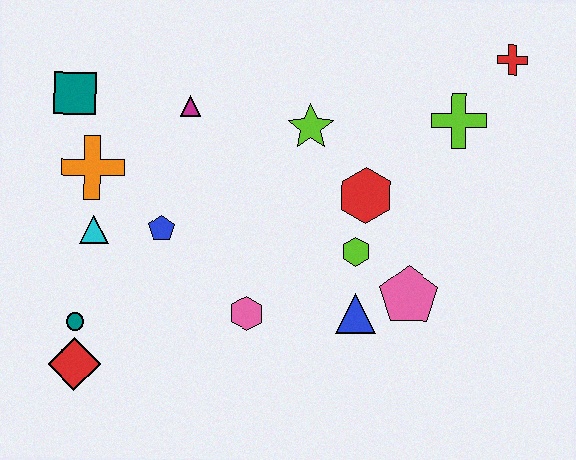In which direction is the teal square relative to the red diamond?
The teal square is above the red diamond.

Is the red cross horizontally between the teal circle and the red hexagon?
No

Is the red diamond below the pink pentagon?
Yes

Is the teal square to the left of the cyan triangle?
Yes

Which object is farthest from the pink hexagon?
The red cross is farthest from the pink hexagon.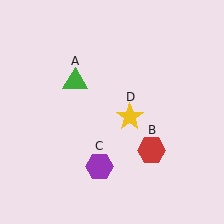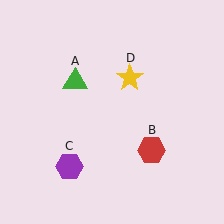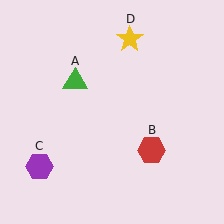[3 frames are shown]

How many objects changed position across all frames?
2 objects changed position: purple hexagon (object C), yellow star (object D).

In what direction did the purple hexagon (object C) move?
The purple hexagon (object C) moved left.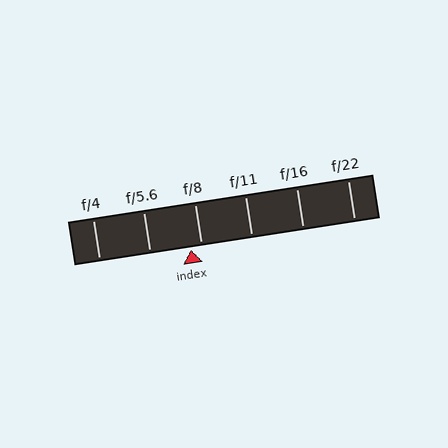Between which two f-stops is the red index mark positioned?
The index mark is between f/5.6 and f/8.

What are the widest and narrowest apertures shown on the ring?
The widest aperture shown is f/4 and the narrowest is f/22.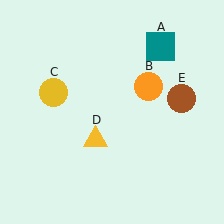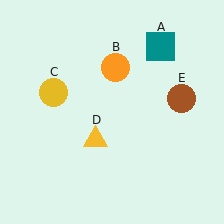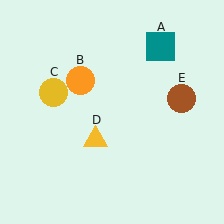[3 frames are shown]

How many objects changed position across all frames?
1 object changed position: orange circle (object B).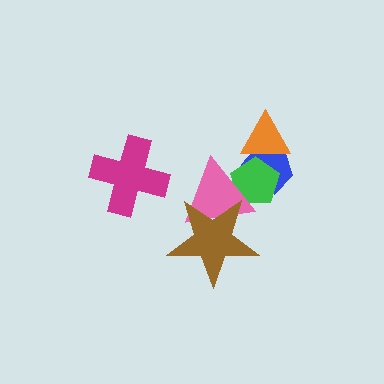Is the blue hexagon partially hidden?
Yes, it is partially covered by another shape.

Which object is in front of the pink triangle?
The brown star is in front of the pink triangle.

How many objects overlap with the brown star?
1 object overlaps with the brown star.